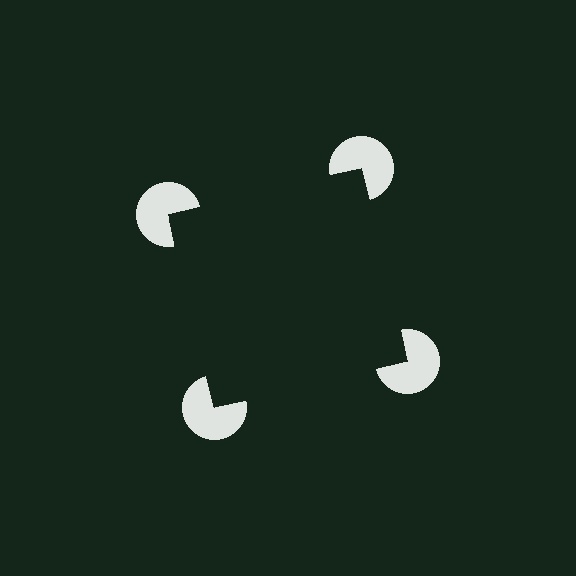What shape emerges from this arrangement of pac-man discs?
An illusory square — its edges are inferred from the aligned wedge cuts in the pac-man discs, not physically drawn.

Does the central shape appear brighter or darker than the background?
It typically appears slightly darker than the background, even though no actual brightness change is drawn.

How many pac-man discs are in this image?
There are 4 — one at each vertex of the illusory square.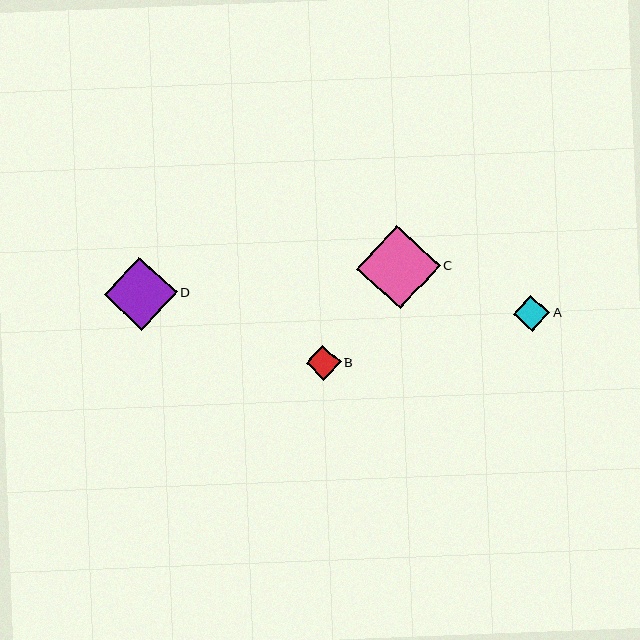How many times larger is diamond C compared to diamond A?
Diamond C is approximately 2.3 times the size of diamond A.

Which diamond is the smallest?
Diamond B is the smallest with a size of approximately 34 pixels.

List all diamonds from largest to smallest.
From largest to smallest: C, D, A, B.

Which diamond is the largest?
Diamond C is the largest with a size of approximately 83 pixels.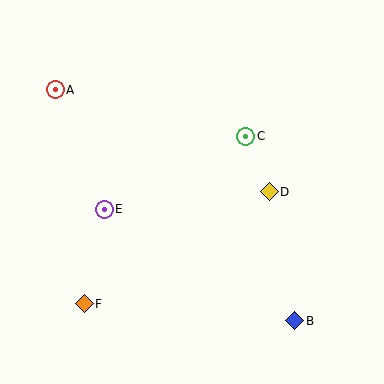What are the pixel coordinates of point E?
Point E is at (104, 209).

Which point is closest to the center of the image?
Point D at (269, 192) is closest to the center.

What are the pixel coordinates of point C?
Point C is at (246, 136).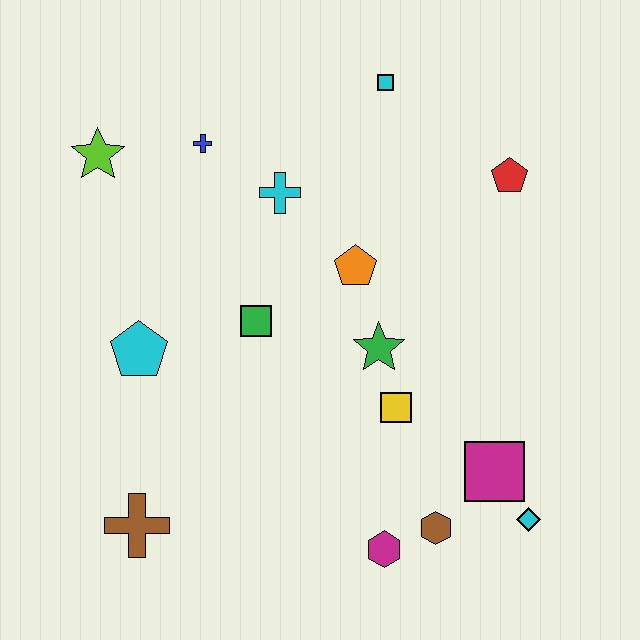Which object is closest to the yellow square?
The green star is closest to the yellow square.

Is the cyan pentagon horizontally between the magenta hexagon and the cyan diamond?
No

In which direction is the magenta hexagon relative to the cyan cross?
The magenta hexagon is below the cyan cross.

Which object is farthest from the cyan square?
The brown cross is farthest from the cyan square.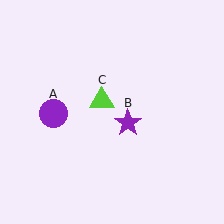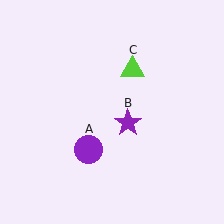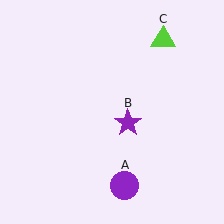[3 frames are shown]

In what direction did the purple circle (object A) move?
The purple circle (object A) moved down and to the right.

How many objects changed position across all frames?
2 objects changed position: purple circle (object A), lime triangle (object C).